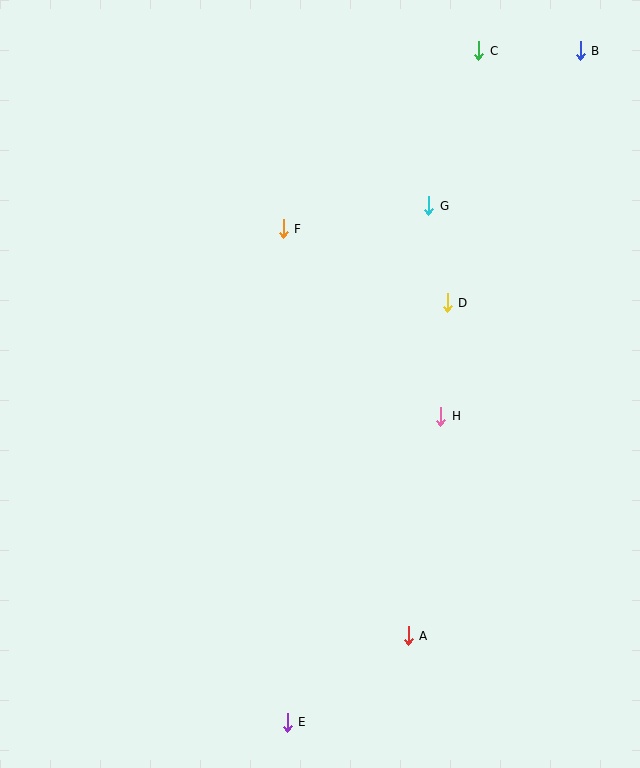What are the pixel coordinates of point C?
Point C is at (479, 51).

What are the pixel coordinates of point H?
Point H is at (441, 416).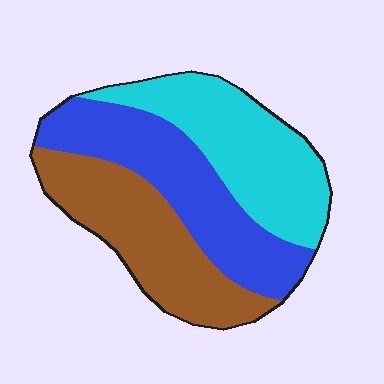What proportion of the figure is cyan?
Cyan covers 33% of the figure.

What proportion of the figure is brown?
Brown covers 32% of the figure.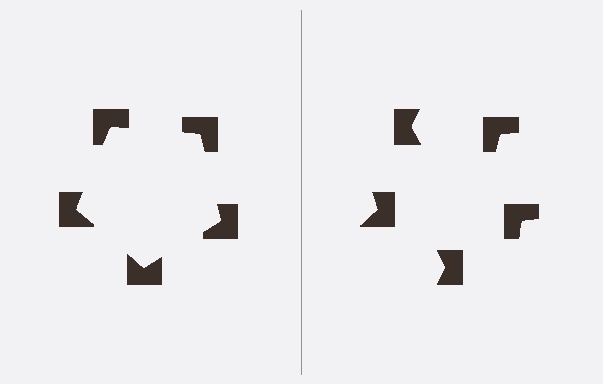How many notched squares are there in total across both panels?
10 — 5 on each side.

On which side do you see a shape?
An illusory pentagon appears on the left side. On the right side the wedge cuts are rotated, so no coherent shape forms.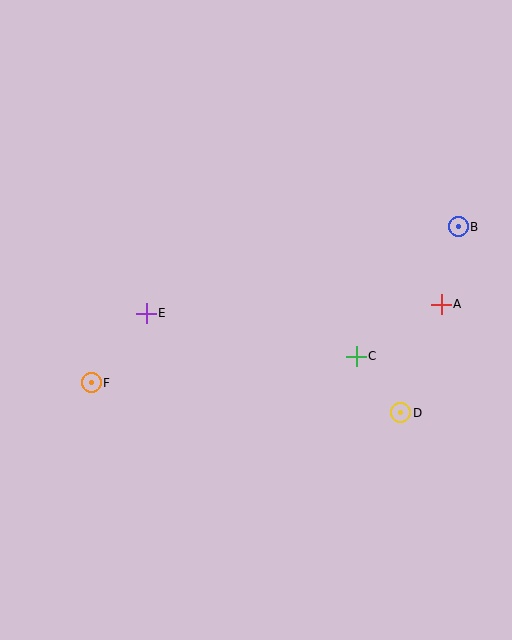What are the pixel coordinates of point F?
Point F is at (91, 383).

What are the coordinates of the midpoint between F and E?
The midpoint between F and E is at (119, 348).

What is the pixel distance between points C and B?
The distance between C and B is 165 pixels.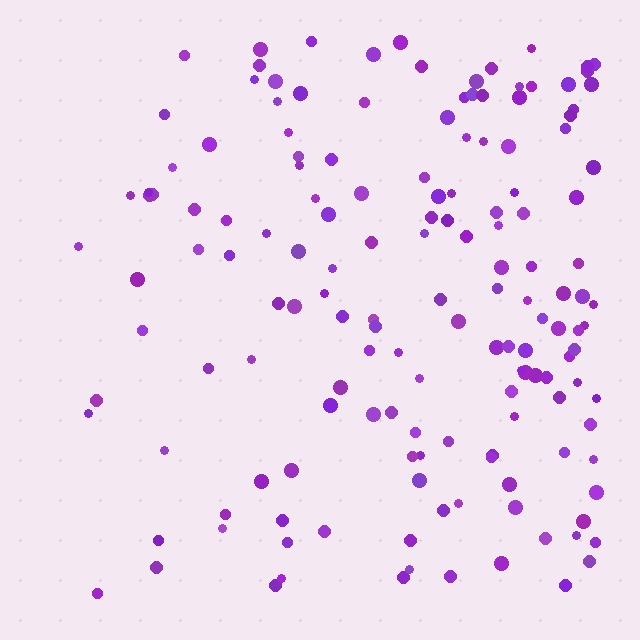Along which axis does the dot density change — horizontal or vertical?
Horizontal.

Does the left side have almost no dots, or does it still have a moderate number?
Still a moderate number, just noticeably fewer than the right.